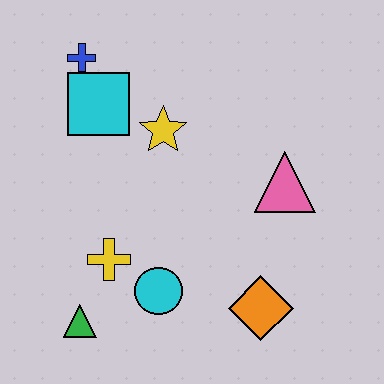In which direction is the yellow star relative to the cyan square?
The yellow star is to the right of the cyan square.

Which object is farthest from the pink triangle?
The green triangle is farthest from the pink triangle.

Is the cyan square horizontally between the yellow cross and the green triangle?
Yes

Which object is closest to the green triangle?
The yellow cross is closest to the green triangle.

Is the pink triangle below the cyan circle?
No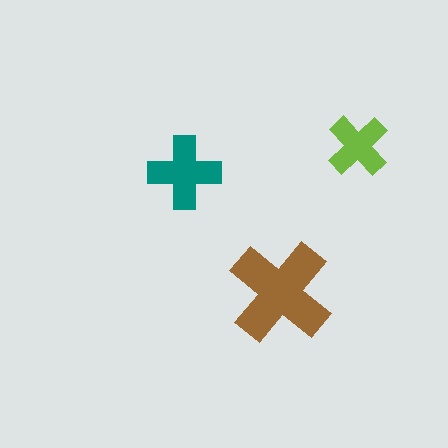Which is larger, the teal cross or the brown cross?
The brown one.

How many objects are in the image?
There are 3 objects in the image.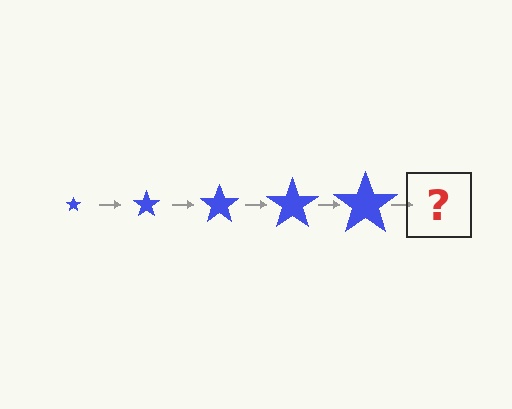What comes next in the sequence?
The next element should be a blue star, larger than the previous one.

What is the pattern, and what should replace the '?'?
The pattern is that the star gets progressively larger each step. The '?' should be a blue star, larger than the previous one.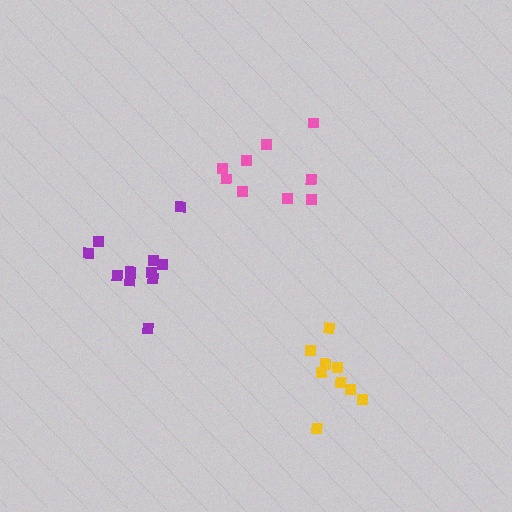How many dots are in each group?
Group 1: 9 dots, Group 2: 9 dots, Group 3: 11 dots (29 total).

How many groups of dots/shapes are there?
There are 3 groups.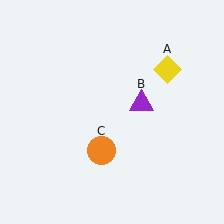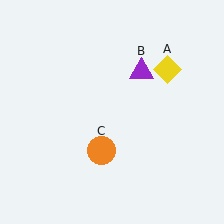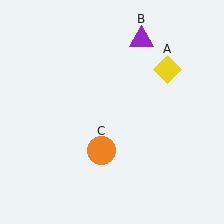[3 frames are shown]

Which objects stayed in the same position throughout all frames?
Yellow diamond (object A) and orange circle (object C) remained stationary.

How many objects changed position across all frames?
1 object changed position: purple triangle (object B).